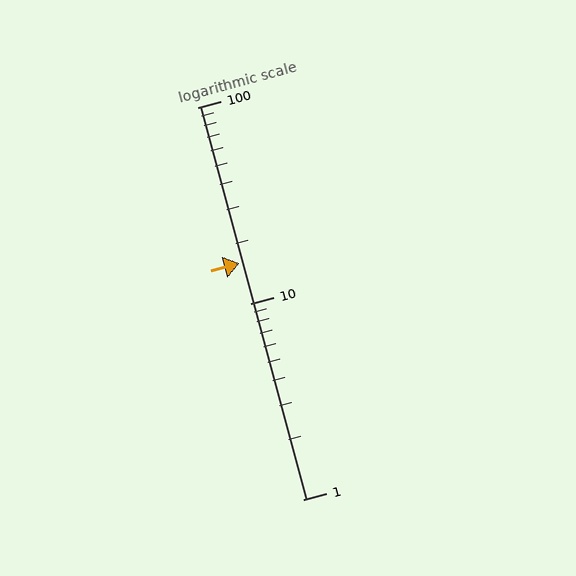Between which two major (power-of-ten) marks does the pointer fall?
The pointer is between 10 and 100.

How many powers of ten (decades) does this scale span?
The scale spans 2 decades, from 1 to 100.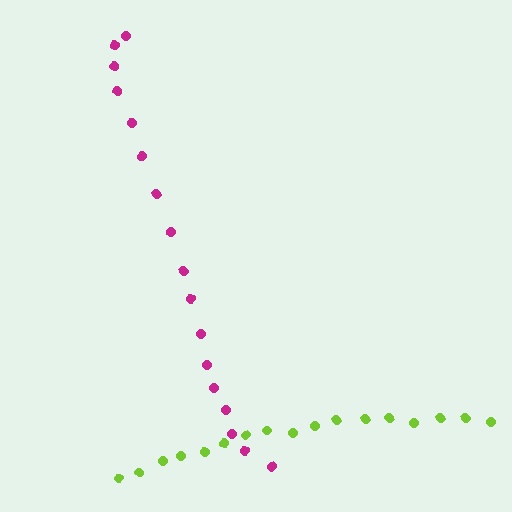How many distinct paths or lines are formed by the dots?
There are 2 distinct paths.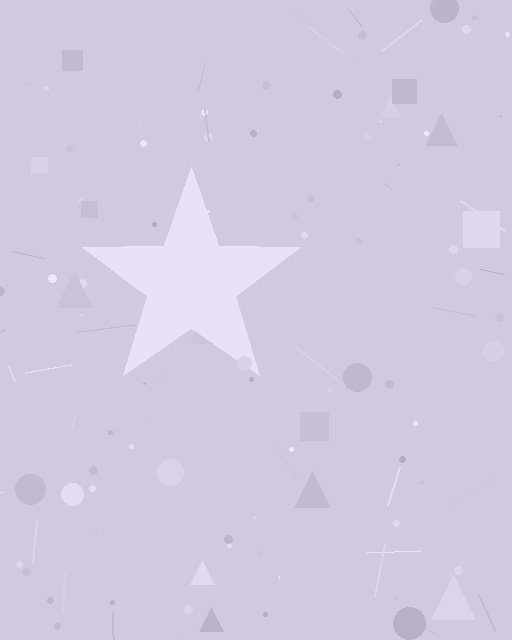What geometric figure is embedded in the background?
A star is embedded in the background.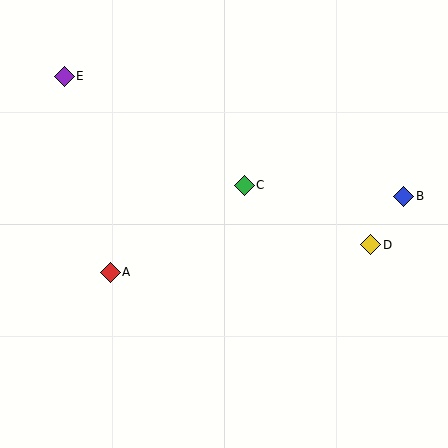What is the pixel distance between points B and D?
The distance between B and D is 59 pixels.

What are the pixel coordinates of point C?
Point C is at (244, 185).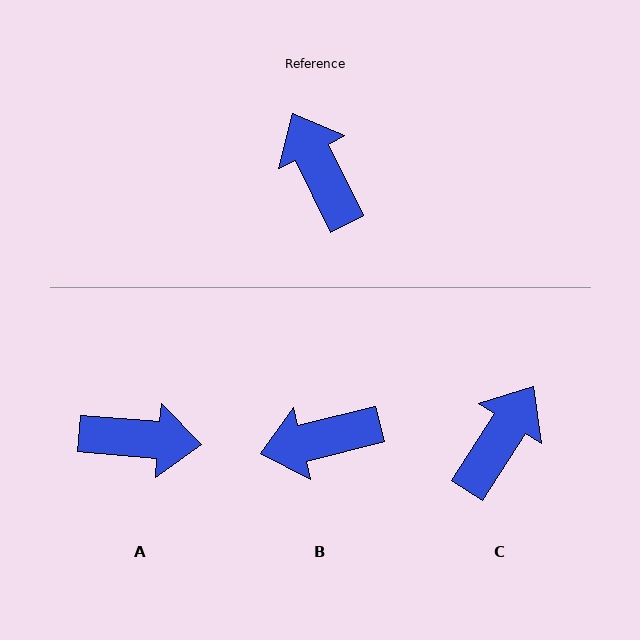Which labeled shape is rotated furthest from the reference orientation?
A, about 121 degrees away.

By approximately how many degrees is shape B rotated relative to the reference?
Approximately 78 degrees counter-clockwise.